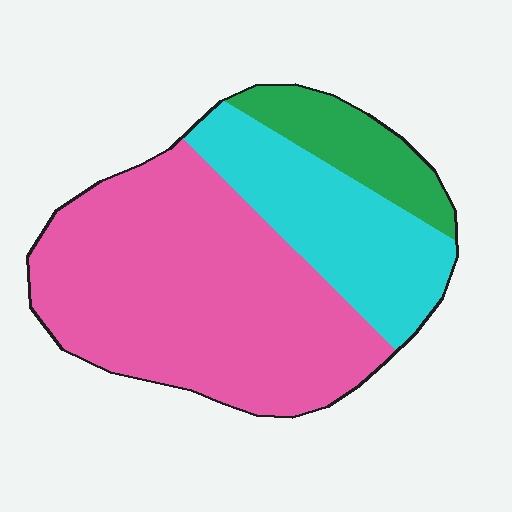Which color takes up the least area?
Green, at roughly 15%.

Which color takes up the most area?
Pink, at roughly 60%.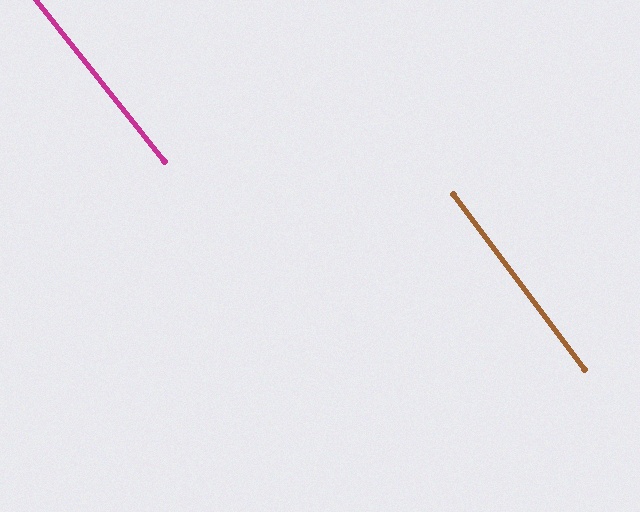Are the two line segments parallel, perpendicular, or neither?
Parallel — their directions differ by only 1.5°.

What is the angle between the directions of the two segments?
Approximately 1 degree.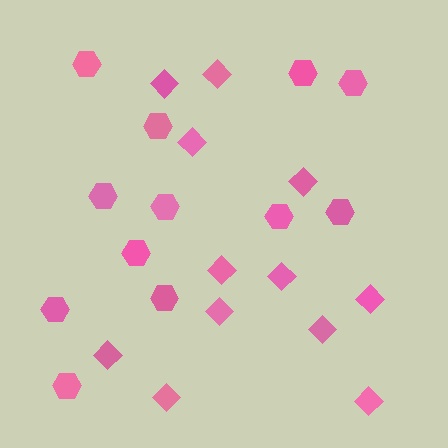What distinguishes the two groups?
There are 2 groups: one group of hexagons (12) and one group of diamonds (12).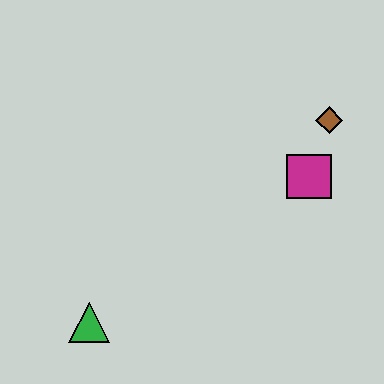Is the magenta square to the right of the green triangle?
Yes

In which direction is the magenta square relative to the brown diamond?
The magenta square is below the brown diamond.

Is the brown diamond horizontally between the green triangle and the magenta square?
No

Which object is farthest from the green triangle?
The brown diamond is farthest from the green triangle.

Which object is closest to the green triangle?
The magenta square is closest to the green triangle.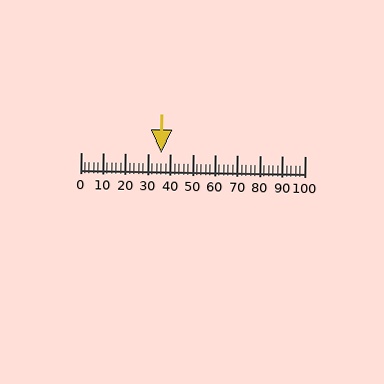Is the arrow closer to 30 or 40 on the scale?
The arrow is closer to 40.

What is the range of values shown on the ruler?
The ruler shows values from 0 to 100.